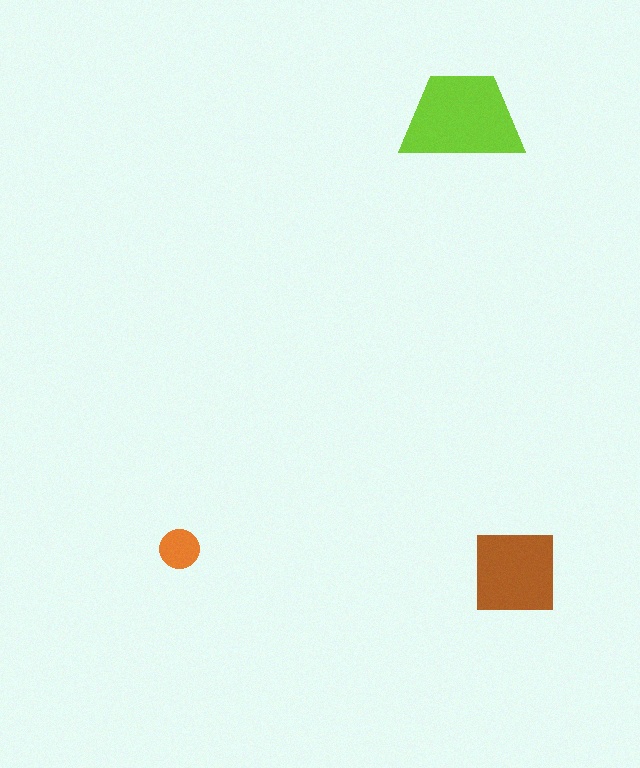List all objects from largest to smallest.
The lime trapezoid, the brown square, the orange circle.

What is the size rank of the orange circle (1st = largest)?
3rd.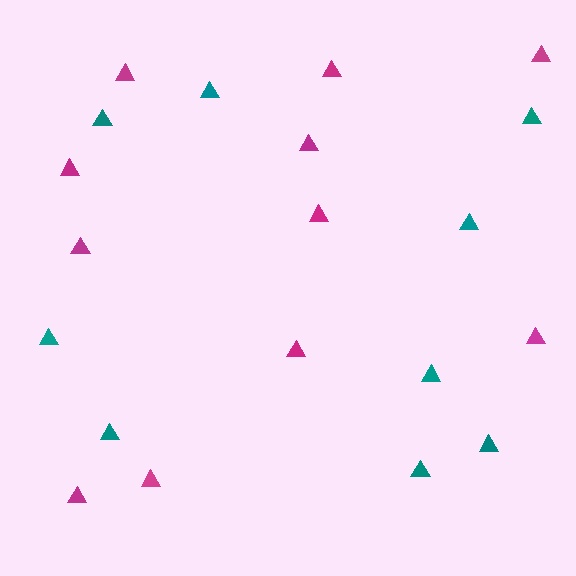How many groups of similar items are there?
There are 2 groups: one group of teal triangles (9) and one group of magenta triangles (11).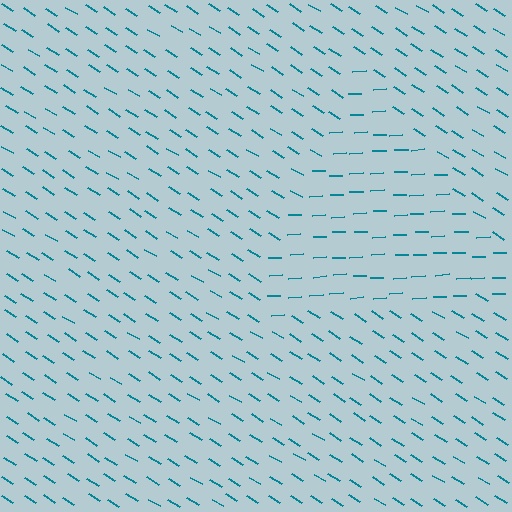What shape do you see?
I see a triangle.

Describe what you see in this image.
The image is filled with small teal line segments. A triangle region in the image has lines oriented differently from the surrounding lines, creating a visible texture boundary.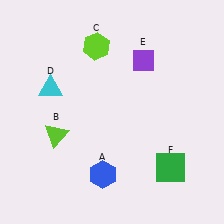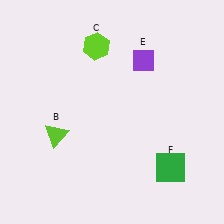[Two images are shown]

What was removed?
The blue hexagon (A), the cyan triangle (D) were removed in Image 2.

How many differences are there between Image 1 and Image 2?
There are 2 differences between the two images.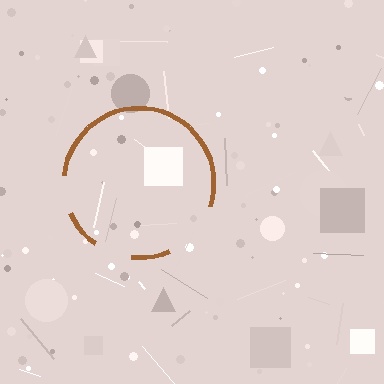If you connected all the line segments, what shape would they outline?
They would outline a circle.